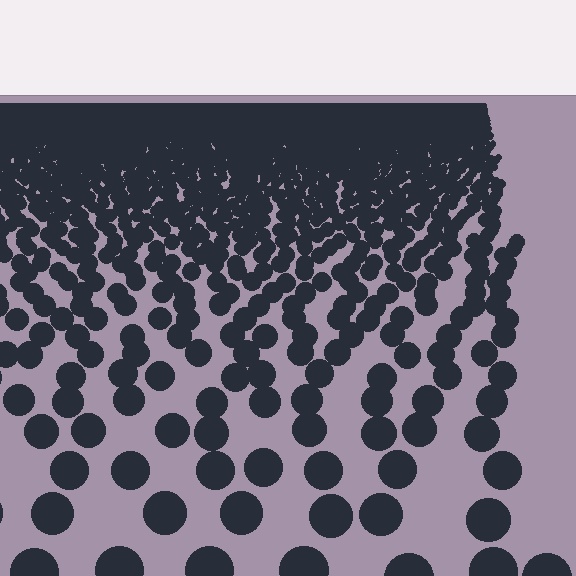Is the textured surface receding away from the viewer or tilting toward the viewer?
The surface is receding away from the viewer. Texture elements get smaller and denser toward the top.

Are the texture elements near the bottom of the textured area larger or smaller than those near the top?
Larger. Near the bottom, elements are closer to the viewer and appear at a bigger on-screen size.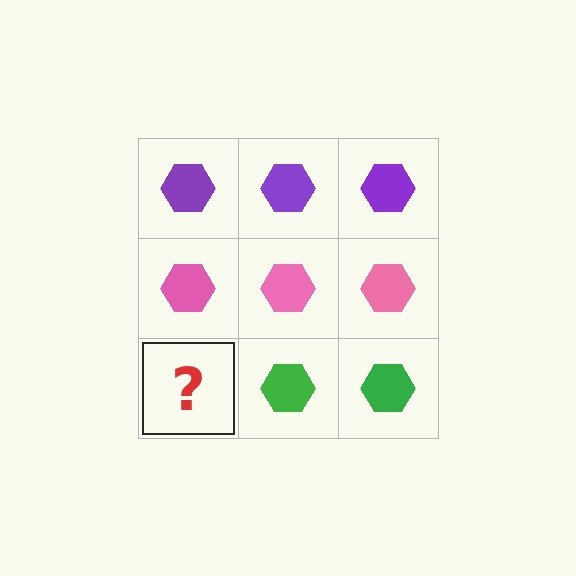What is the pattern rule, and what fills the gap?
The rule is that each row has a consistent color. The gap should be filled with a green hexagon.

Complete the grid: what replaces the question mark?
The question mark should be replaced with a green hexagon.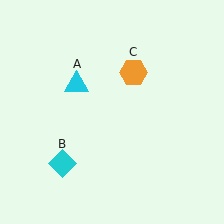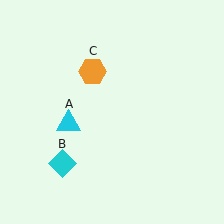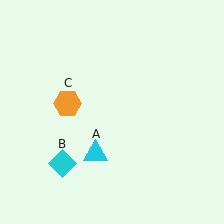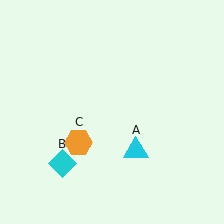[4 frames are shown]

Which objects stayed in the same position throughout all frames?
Cyan diamond (object B) remained stationary.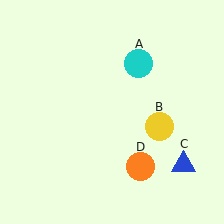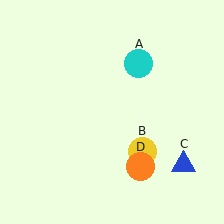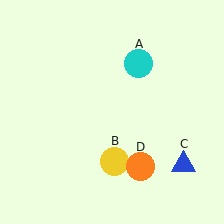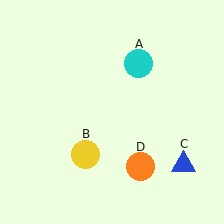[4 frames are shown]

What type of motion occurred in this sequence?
The yellow circle (object B) rotated clockwise around the center of the scene.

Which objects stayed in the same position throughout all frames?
Cyan circle (object A) and blue triangle (object C) and orange circle (object D) remained stationary.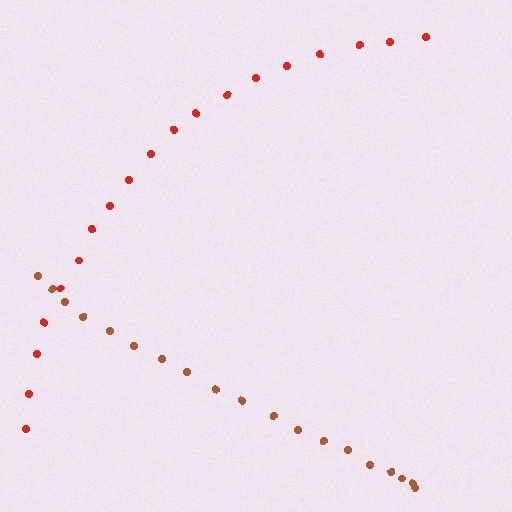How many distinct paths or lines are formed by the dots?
There are 2 distinct paths.